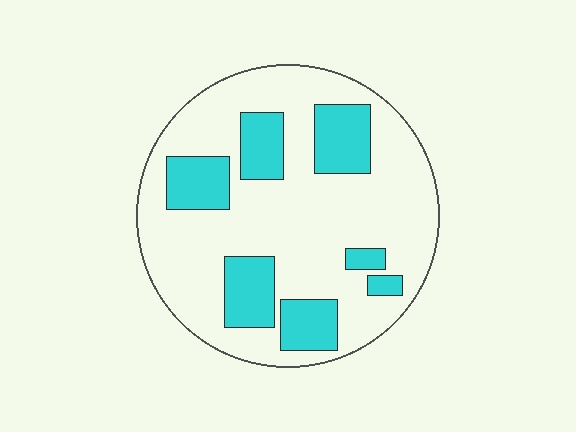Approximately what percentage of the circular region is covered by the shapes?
Approximately 25%.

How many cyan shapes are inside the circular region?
7.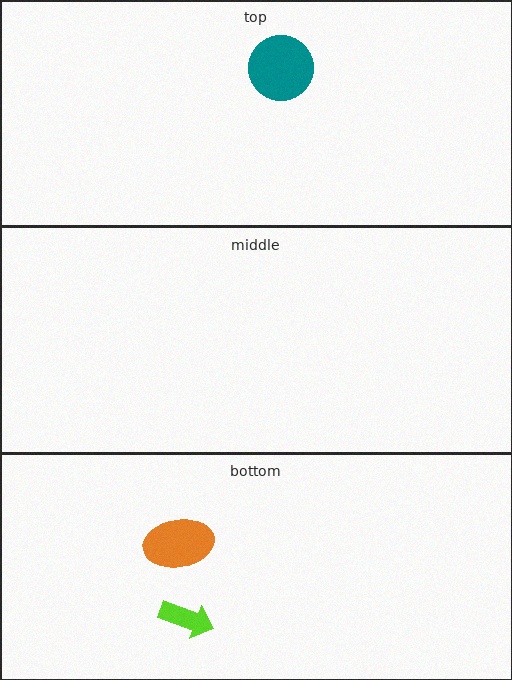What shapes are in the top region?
The teal circle.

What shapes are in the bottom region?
The lime arrow, the orange ellipse.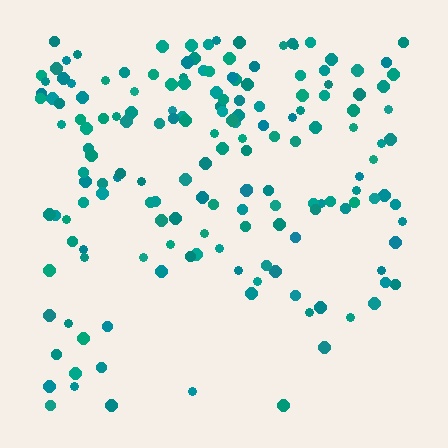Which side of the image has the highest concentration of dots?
The top.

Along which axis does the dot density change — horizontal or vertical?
Vertical.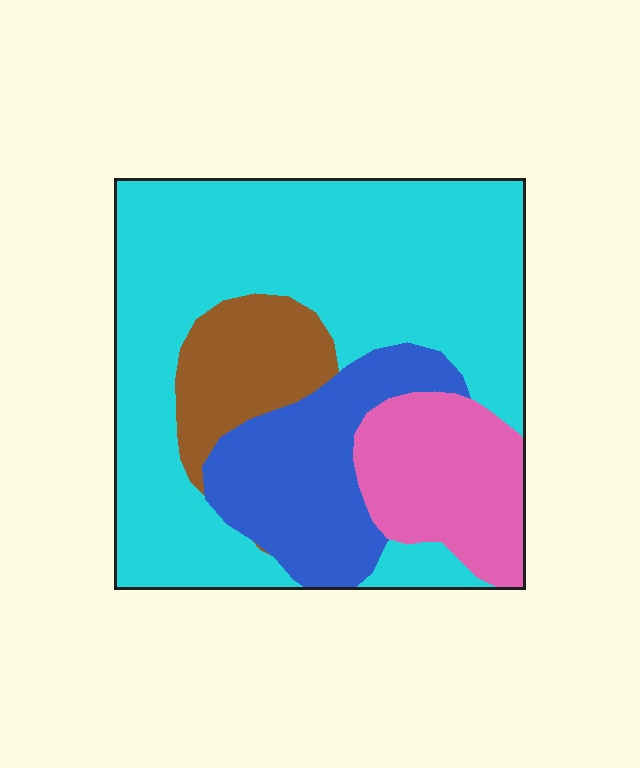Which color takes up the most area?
Cyan, at roughly 55%.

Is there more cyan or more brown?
Cyan.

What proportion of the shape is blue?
Blue takes up about one sixth (1/6) of the shape.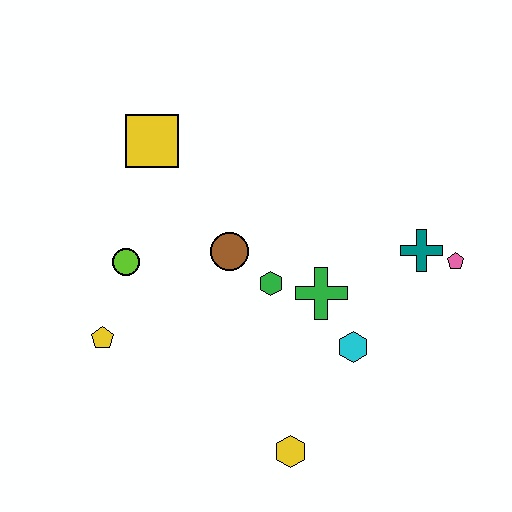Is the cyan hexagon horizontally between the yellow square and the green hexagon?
No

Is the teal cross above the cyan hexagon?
Yes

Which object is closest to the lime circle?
The yellow pentagon is closest to the lime circle.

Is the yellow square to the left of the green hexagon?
Yes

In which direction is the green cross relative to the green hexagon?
The green cross is to the right of the green hexagon.